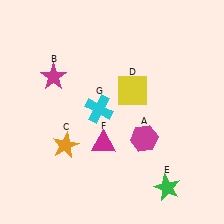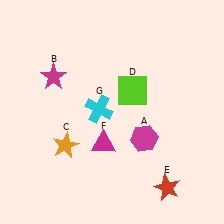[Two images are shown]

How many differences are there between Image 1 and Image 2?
There are 2 differences between the two images.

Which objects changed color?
D changed from yellow to lime. E changed from green to red.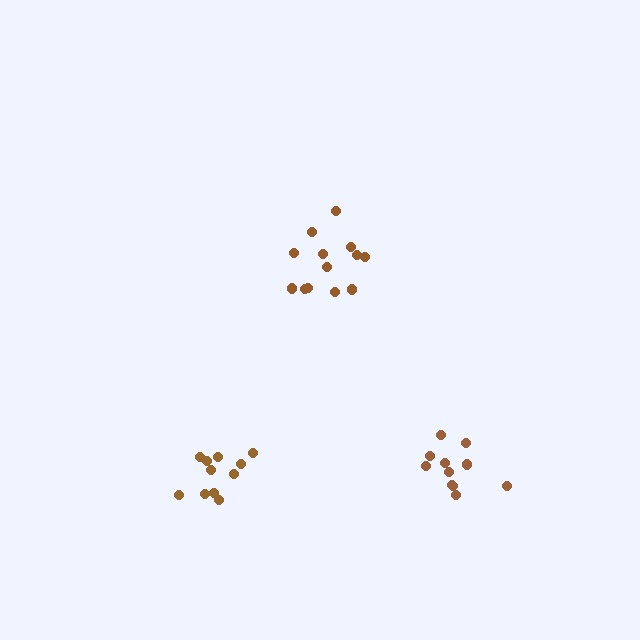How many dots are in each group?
Group 1: 13 dots, Group 2: 11 dots, Group 3: 11 dots (35 total).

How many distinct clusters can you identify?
There are 3 distinct clusters.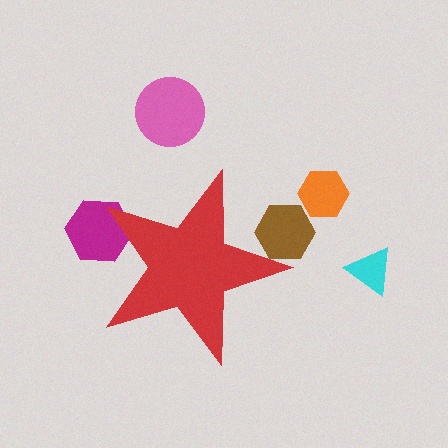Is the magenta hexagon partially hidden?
Yes, the magenta hexagon is partially hidden behind the red star.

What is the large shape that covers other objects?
A red star.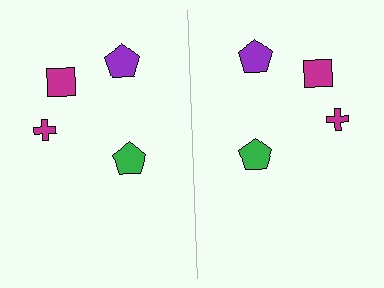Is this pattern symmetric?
Yes, this pattern has bilateral (reflection) symmetry.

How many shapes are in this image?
There are 8 shapes in this image.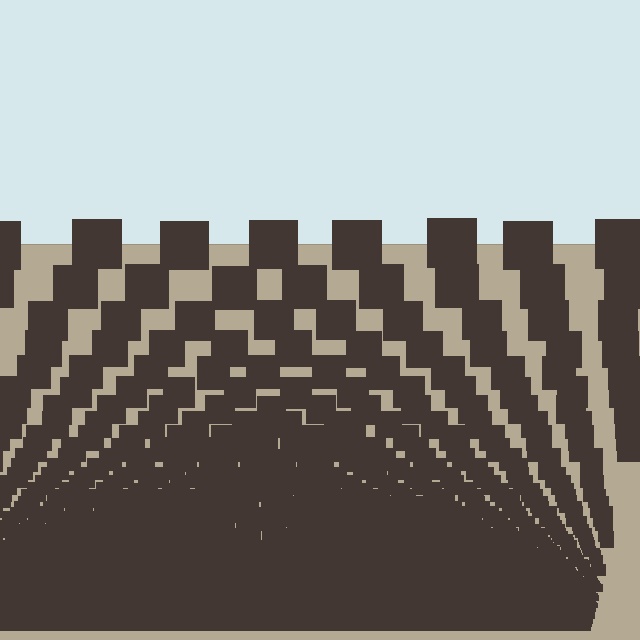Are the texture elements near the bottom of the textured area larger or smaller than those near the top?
Smaller. The gradient is inverted — elements near the bottom are smaller and denser.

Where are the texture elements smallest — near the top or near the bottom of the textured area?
Near the bottom.